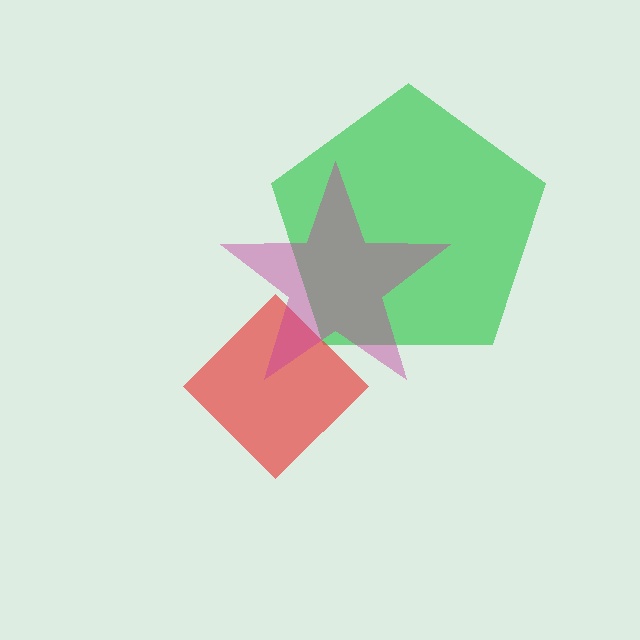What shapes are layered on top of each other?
The layered shapes are: a green pentagon, a red diamond, a magenta star.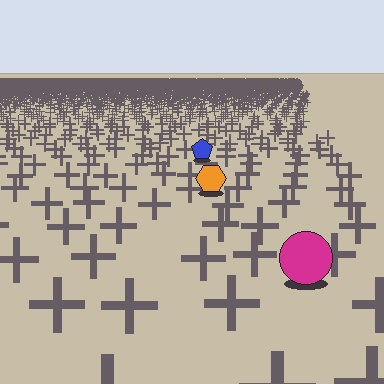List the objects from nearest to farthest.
From nearest to farthest: the magenta circle, the orange hexagon, the blue pentagon.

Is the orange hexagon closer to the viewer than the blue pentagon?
Yes. The orange hexagon is closer — you can tell from the texture gradient: the ground texture is coarser near it.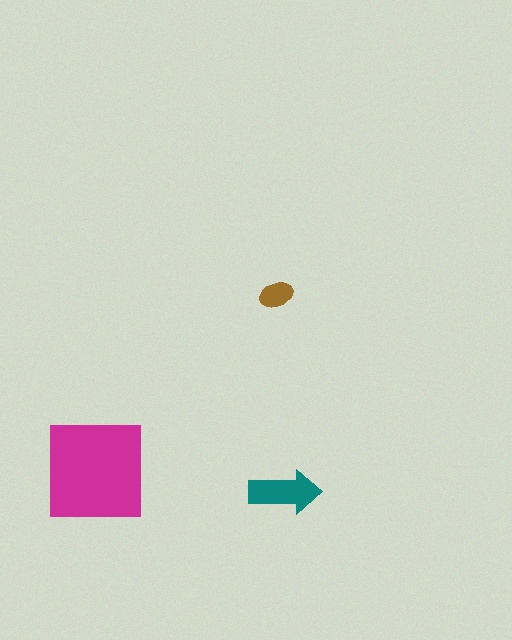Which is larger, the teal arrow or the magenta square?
The magenta square.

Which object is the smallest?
The brown ellipse.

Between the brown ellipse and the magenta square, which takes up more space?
The magenta square.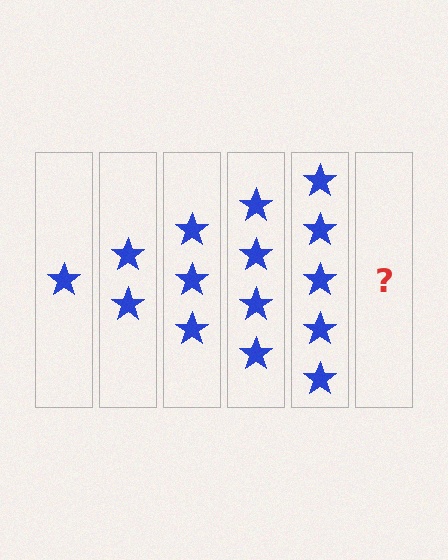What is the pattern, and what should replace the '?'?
The pattern is that each step adds one more star. The '?' should be 6 stars.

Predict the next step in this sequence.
The next step is 6 stars.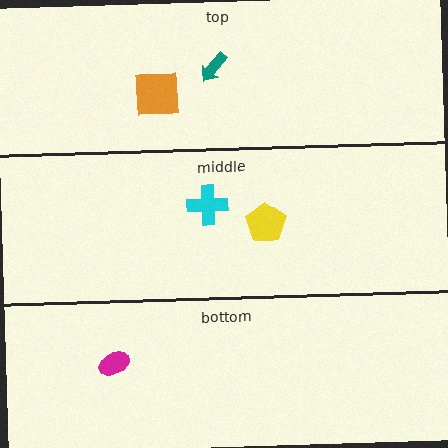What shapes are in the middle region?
The yellow pentagon, the cyan cross.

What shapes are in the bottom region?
The magenta ellipse.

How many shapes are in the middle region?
2.